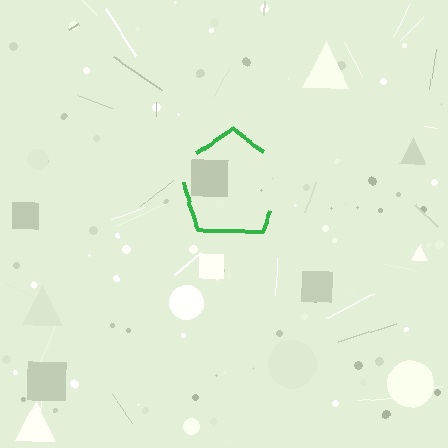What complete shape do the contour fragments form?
The contour fragments form a pentagon.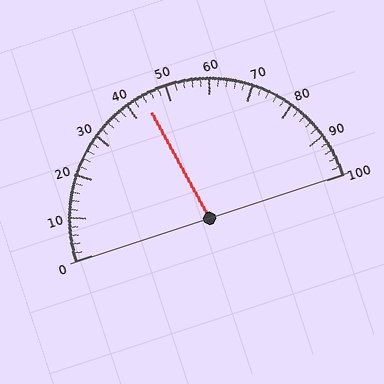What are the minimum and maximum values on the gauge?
The gauge ranges from 0 to 100.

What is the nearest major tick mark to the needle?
The nearest major tick mark is 40.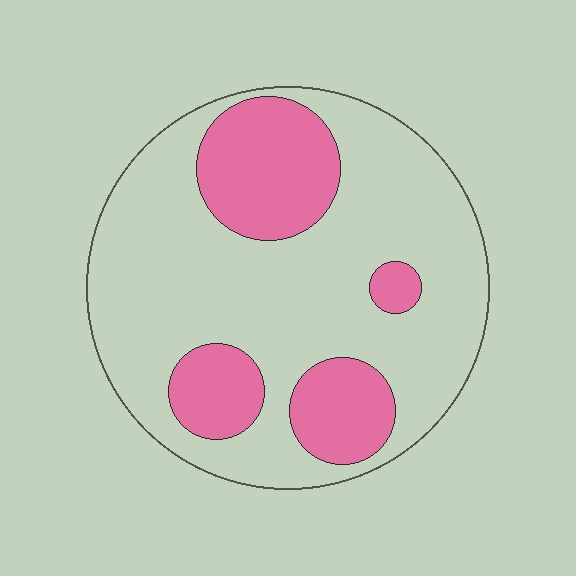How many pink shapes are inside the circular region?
4.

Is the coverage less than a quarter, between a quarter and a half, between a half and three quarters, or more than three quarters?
Between a quarter and a half.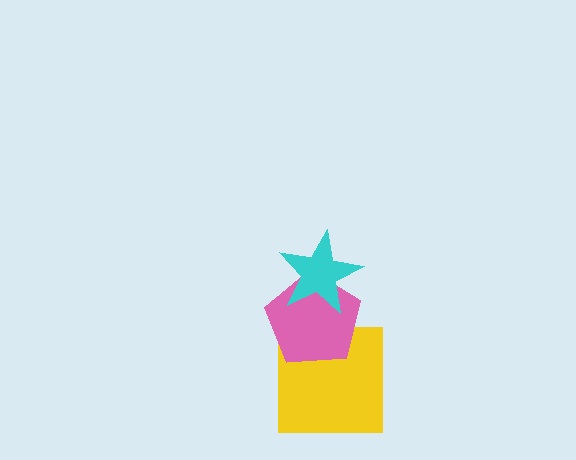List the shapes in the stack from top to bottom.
From top to bottom: the cyan star, the pink pentagon, the yellow square.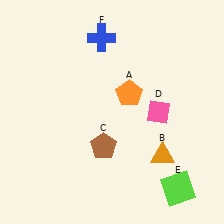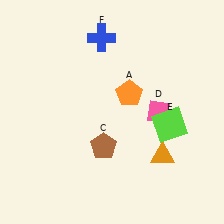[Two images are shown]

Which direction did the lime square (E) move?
The lime square (E) moved up.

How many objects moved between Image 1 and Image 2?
1 object moved between the two images.